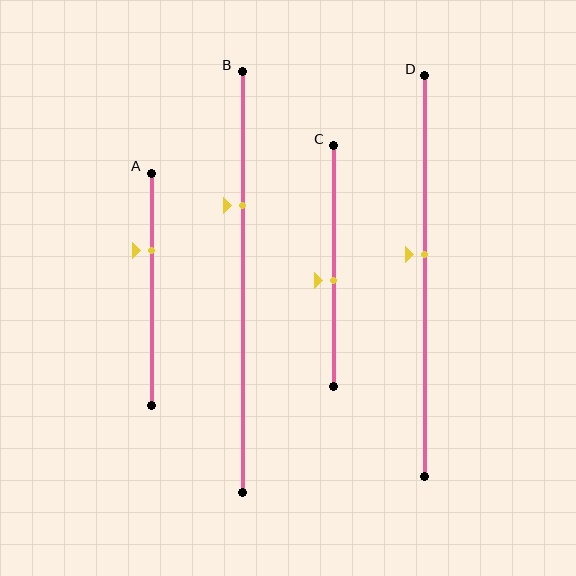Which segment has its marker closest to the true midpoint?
Segment D has its marker closest to the true midpoint.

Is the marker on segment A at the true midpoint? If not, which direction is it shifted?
No, the marker on segment A is shifted upward by about 17% of the segment length.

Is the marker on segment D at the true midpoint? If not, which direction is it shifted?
No, the marker on segment D is shifted upward by about 5% of the segment length.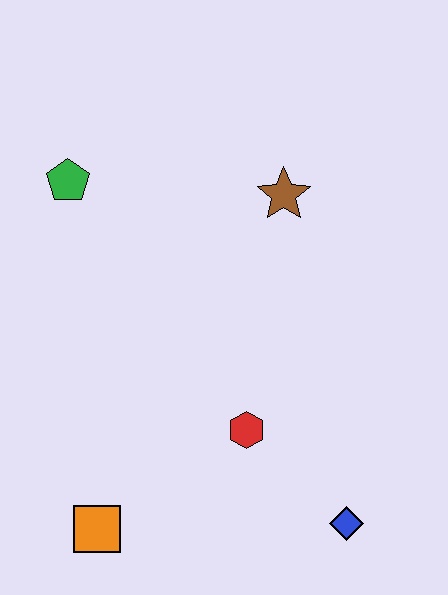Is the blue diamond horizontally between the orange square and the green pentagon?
No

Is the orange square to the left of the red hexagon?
Yes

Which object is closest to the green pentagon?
The brown star is closest to the green pentagon.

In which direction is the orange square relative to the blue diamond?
The orange square is to the left of the blue diamond.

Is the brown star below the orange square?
No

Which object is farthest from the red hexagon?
The green pentagon is farthest from the red hexagon.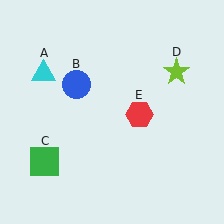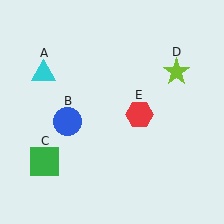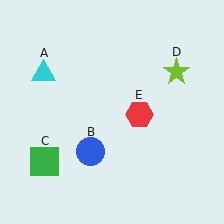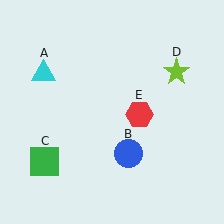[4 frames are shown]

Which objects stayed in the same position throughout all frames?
Cyan triangle (object A) and green square (object C) and lime star (object D) and red hexagon (object E) remained stationary.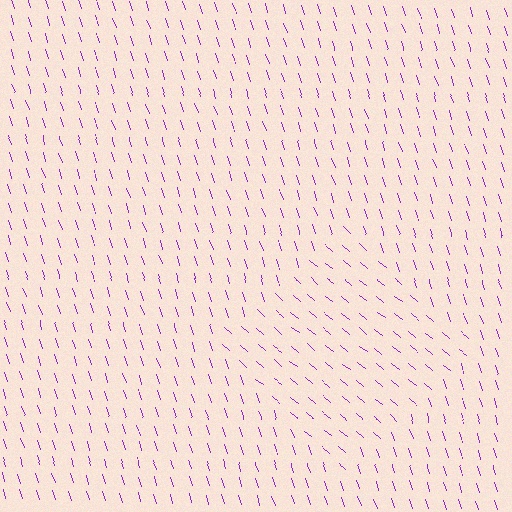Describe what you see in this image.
The image is filled with small purple line segments. A diamond region in the image has lines oriented differently from the surrounding lines, creating a visible texture boundary.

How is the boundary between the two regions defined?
The boundary is defined purely by a change in line orientation (approximately 32 degrees difference). All lines are the same color and thickness.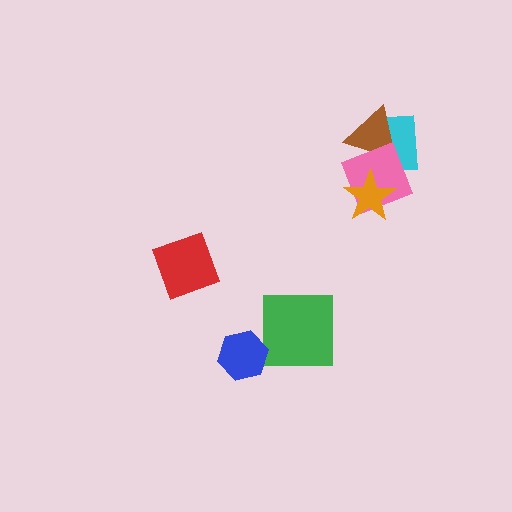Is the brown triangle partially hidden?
Yes, it is partially covered by another shape.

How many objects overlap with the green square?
0 objects overlap with the green square.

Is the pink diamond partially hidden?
Yes, it is partially covered by another shape.